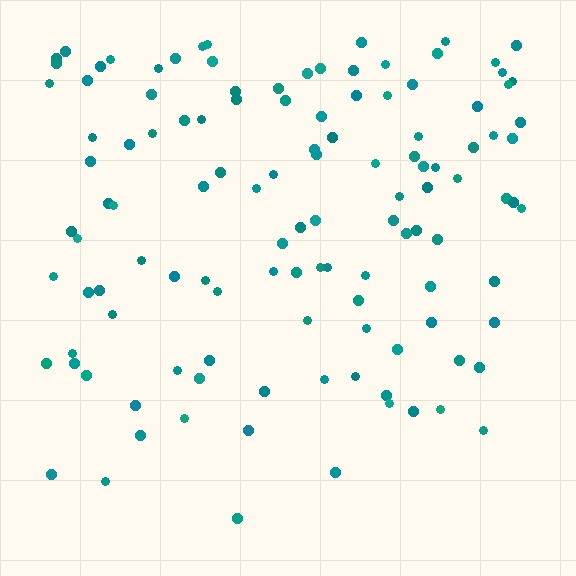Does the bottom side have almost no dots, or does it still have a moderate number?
Still a moderate number, just noticeably fewer than the top.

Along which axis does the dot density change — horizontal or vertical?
Vertical.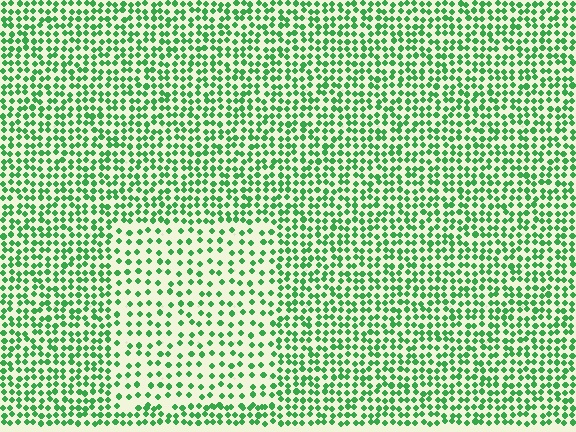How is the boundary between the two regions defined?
The boundary is defined by a change in element density (approximately 1.9x ratio). All elements are the same color, size, and shape.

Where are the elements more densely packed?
The elements are more densely packed outside the rectangle boundary.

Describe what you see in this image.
The image contains small green elements arranged at two different densities. A rectangle-shaped region is visible where the elements are less densely packed than the surrounding area.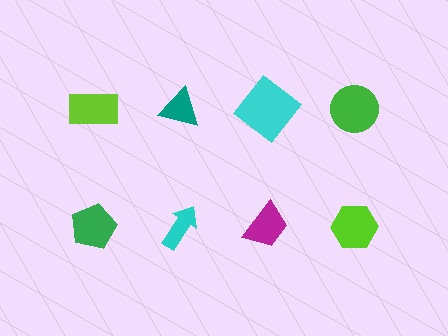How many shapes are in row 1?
4 shapes.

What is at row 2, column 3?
A magenta trapezoid.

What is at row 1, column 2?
A teal triangle.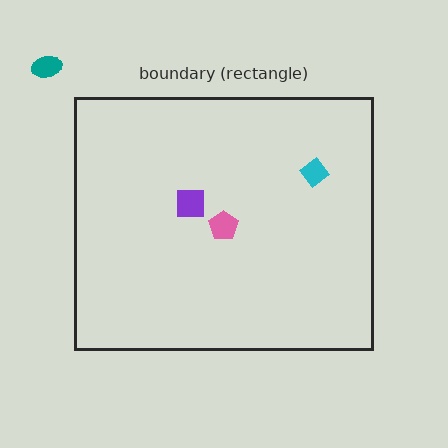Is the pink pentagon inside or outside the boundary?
Inside.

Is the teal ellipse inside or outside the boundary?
Outside.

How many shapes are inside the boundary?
3 inside, 1 outside.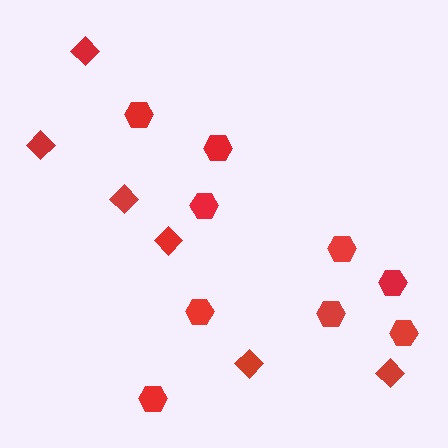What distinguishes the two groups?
There are 2 groups: one group of diamonds (6) and one group of hexagons (9).